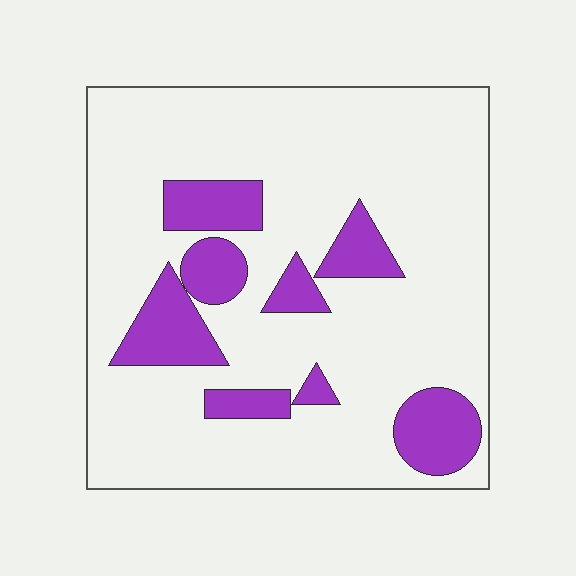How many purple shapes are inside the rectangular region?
8.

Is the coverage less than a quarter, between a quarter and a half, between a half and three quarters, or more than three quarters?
Less than a quarter.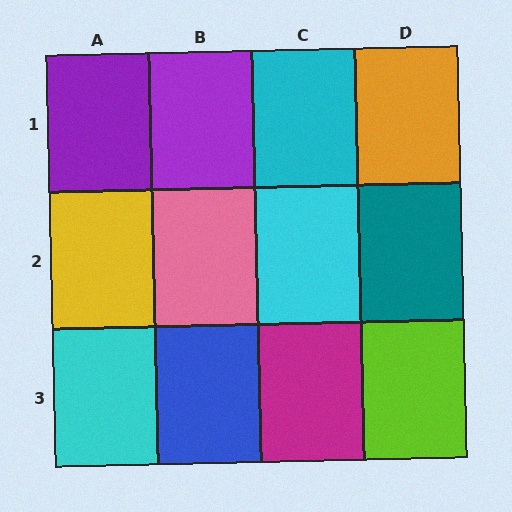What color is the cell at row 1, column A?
Purple.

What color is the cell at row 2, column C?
Cyan.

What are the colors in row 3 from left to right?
Cyan, blue, magenta, lime.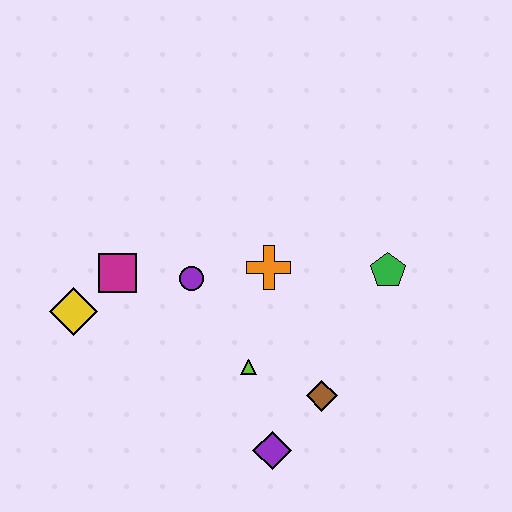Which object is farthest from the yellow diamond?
The green pentagon is farthest from the yellow diamond.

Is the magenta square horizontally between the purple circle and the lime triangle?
No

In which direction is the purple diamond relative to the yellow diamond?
The purple diamond is to the right of the yellow diamond.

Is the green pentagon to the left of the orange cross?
No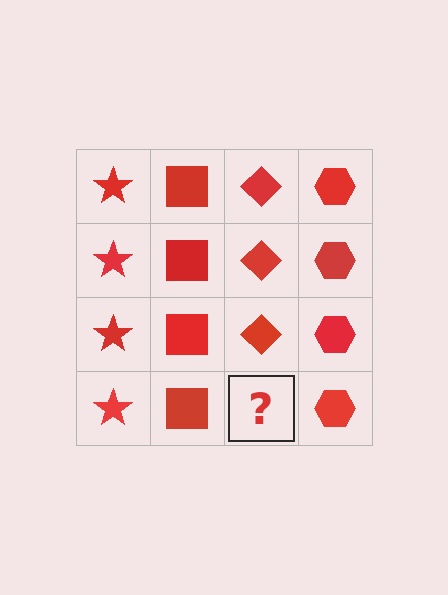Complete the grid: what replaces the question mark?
The question mark should be replaced with a red diamond.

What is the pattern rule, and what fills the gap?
The rule is that each column has a consistent shape. The gap should be filled with a red diamond.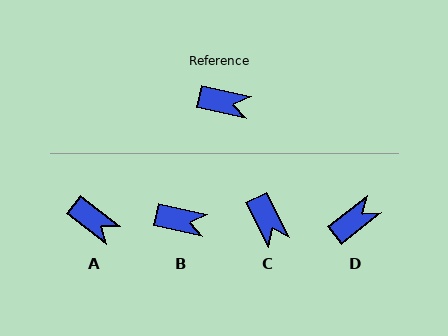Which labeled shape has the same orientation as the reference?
B.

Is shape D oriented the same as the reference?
No, it is off by about 51 degrees.